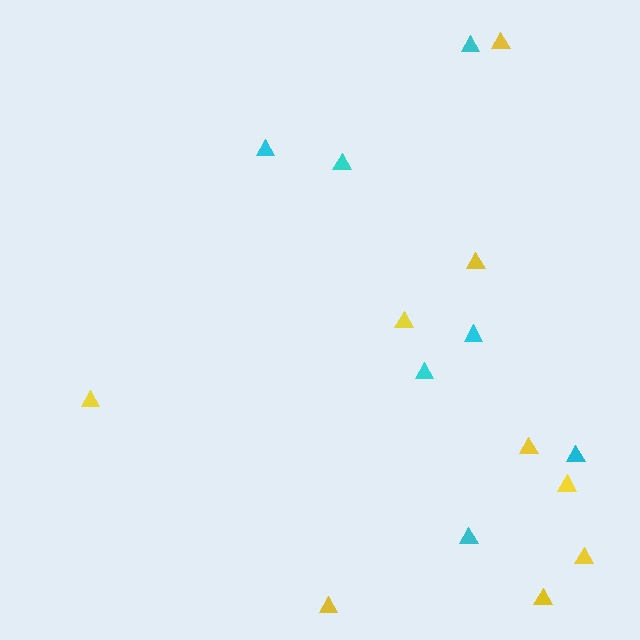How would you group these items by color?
There are 2 groups: one group of cyan triangles (7) and one group of yellow triangles (9).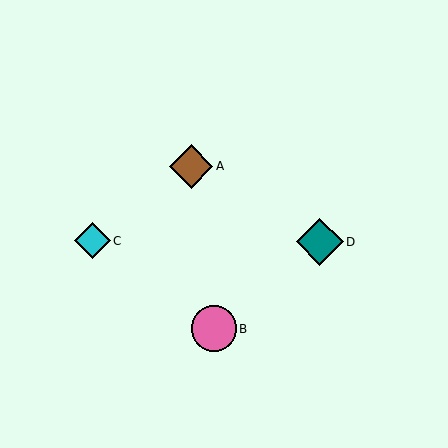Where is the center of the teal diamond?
The center of the teal diamond is at (320, 242).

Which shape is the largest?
The teal diamond (labeled D) is the largest.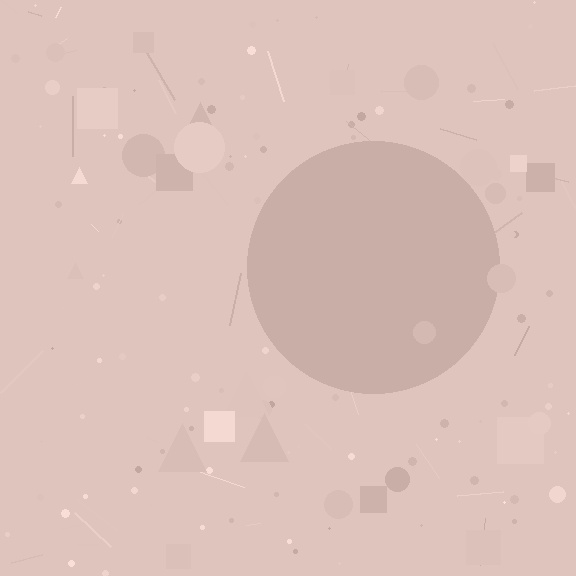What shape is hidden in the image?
A circle is hidden in the image.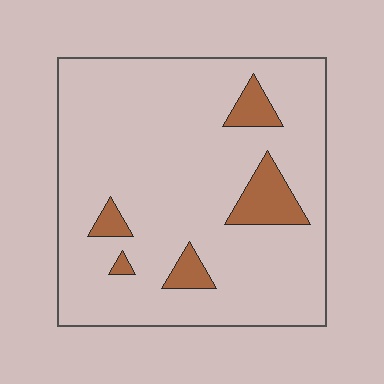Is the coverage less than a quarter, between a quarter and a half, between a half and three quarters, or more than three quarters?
Less than a quarter.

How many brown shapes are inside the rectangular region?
5.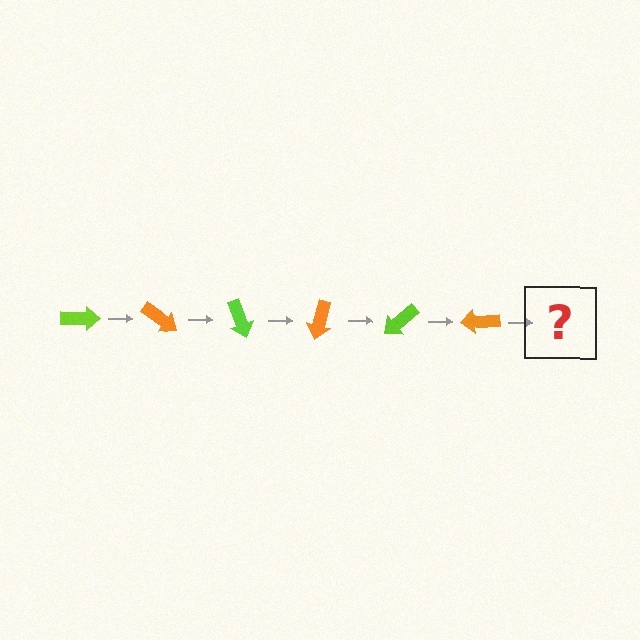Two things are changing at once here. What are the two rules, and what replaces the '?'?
The two rules are that it rotates 35 degrees each step and the color cycles through lime and orange. The '?' should be a lime arrow, rotated 210 degrees from the start.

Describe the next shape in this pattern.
It should be a lime arrow, rotated 210 degrees from the start.